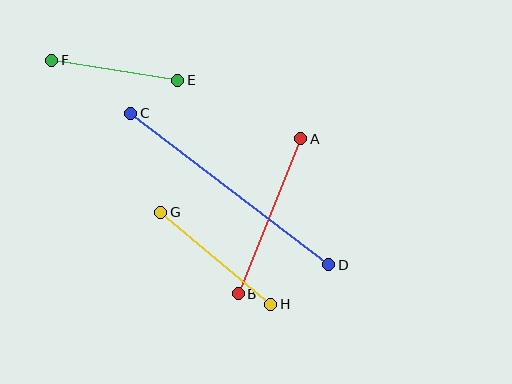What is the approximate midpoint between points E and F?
The midpoint is at approximately (115, 70) pixels.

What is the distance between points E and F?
The distance is approximately 127 pixels.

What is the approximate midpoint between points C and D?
The midpoint is at approximately (230, 189) pixels.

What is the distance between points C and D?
The distance is approximately 249 pixels.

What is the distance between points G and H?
The distance is approximately 143 pixels.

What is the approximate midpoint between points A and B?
The midpoint is at approximately (270, 216) pixels.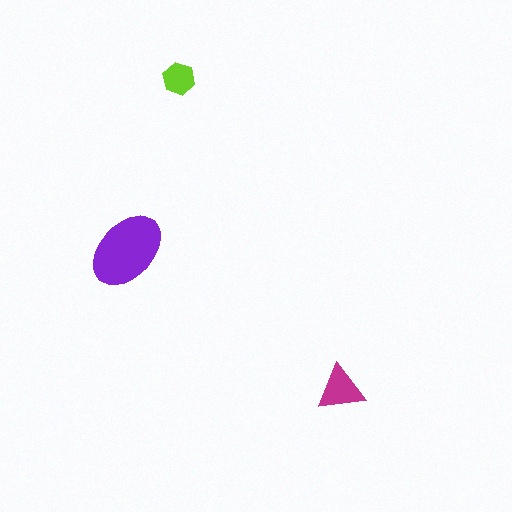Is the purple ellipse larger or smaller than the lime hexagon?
Larger.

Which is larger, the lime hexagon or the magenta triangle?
The magenta triangle.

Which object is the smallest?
The lime hexagon.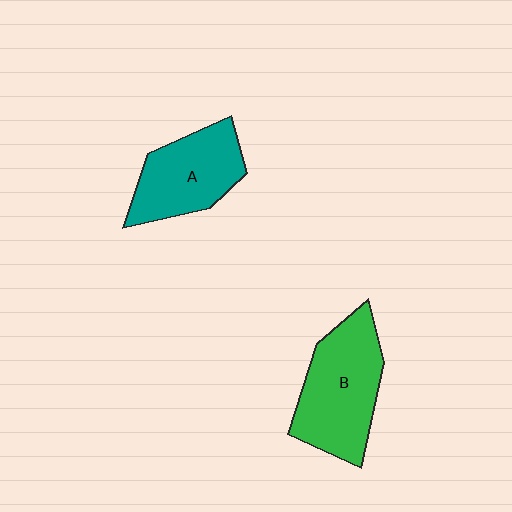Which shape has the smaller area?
Shape A (teal).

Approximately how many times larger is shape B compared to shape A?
Approximately 1.2 times.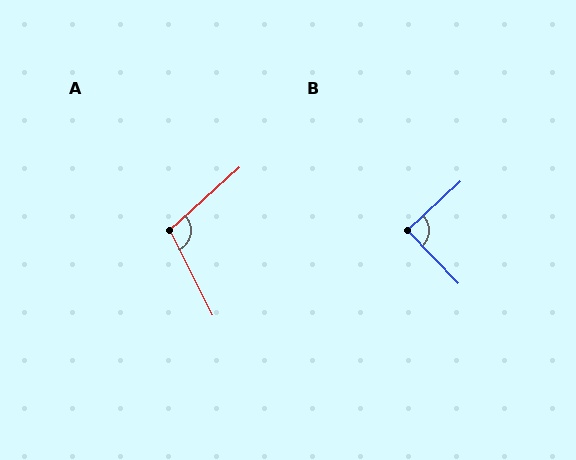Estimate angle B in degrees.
Approximately 88 degrees.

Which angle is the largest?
A, at approximately 105 degrees.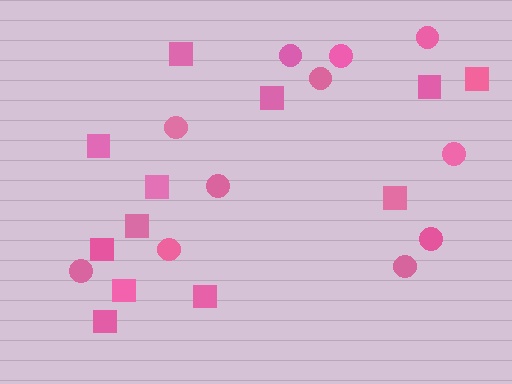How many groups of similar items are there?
There are 2 groups: one group of squares (12) and one group of circles (11).